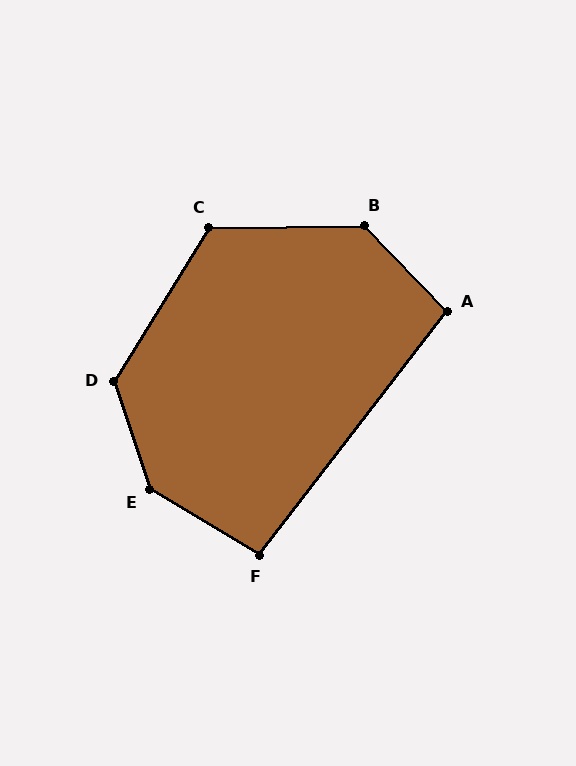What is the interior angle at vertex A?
Approximately 98 degrees (obtuse).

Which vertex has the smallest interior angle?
F, at approximately 97 degrees.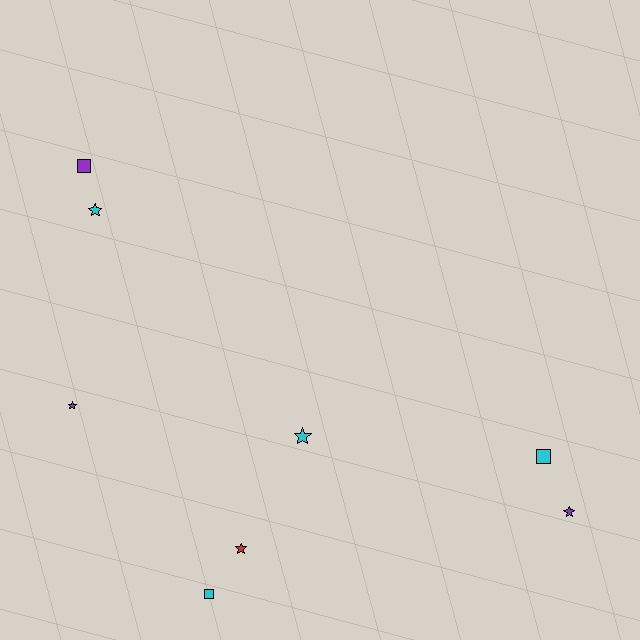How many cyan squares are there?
There are 2 cyan squares.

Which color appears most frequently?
Cyan, with 4 objects.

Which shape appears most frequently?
Star, with 5 objects.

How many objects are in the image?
There are 8 objects.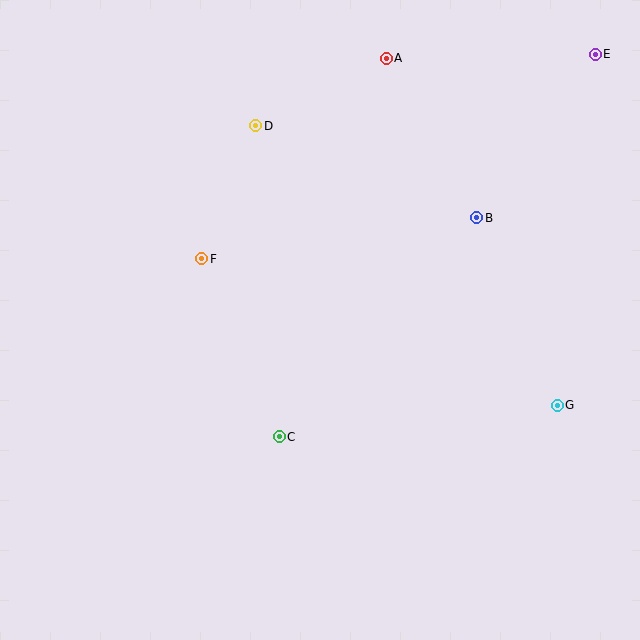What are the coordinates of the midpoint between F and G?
The midpoint between F and G is at (380, 332).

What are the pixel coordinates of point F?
Point F is at (202, 259).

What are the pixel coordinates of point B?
Point B is at (477, 218).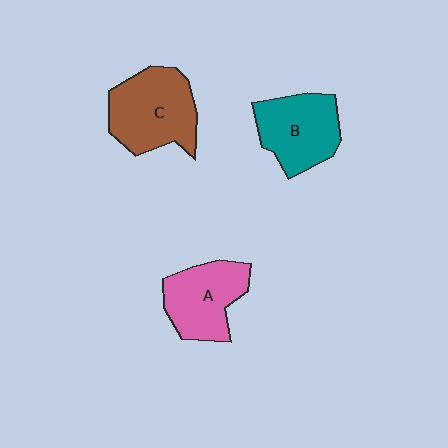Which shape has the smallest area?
Shape A (pink).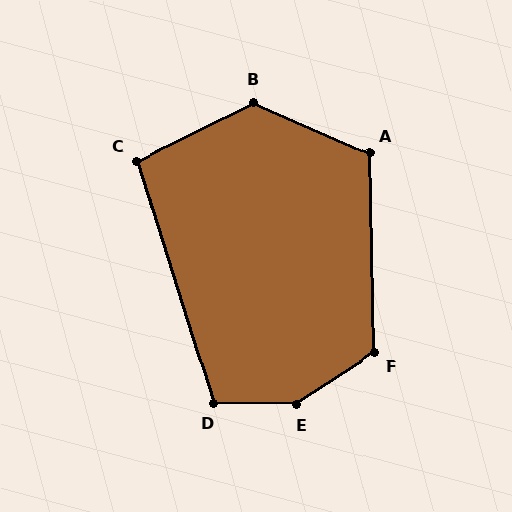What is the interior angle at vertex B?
Approximately 130 degrees (obtuse).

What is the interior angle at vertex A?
Approximately 115 degrees (obtuse).